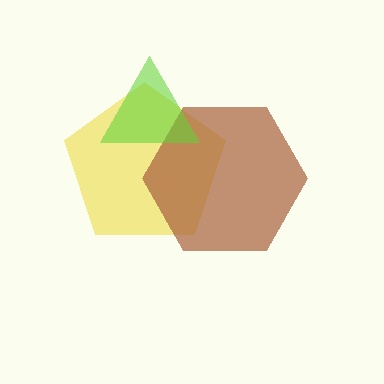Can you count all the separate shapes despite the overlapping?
Yes, there are 3 separate shapes.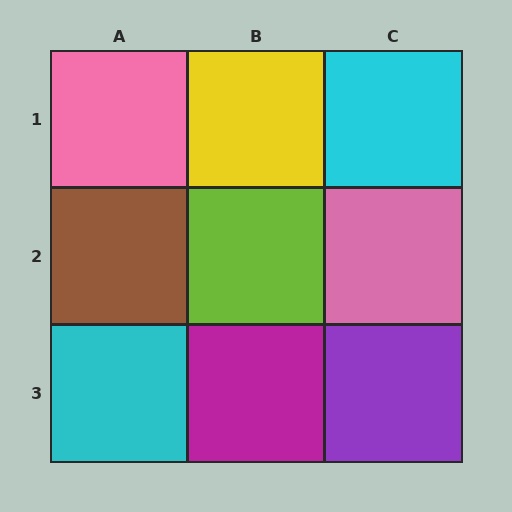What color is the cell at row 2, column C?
Pink.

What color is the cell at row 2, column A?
Brown.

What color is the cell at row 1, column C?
Cyan.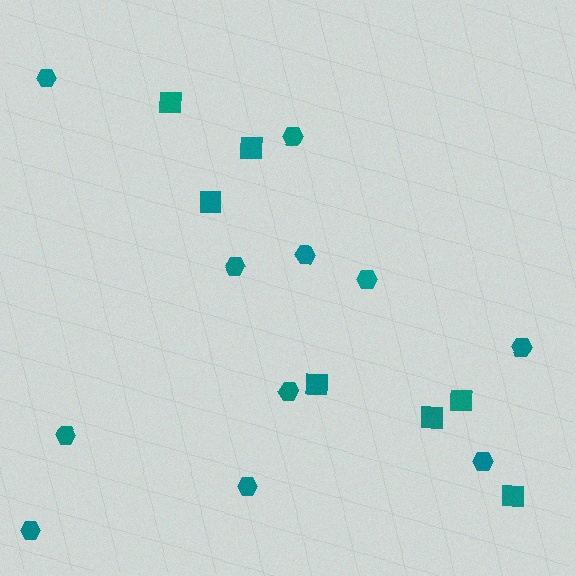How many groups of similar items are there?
There are 2 groups: one group of squares (7) and one group of hexagons (11).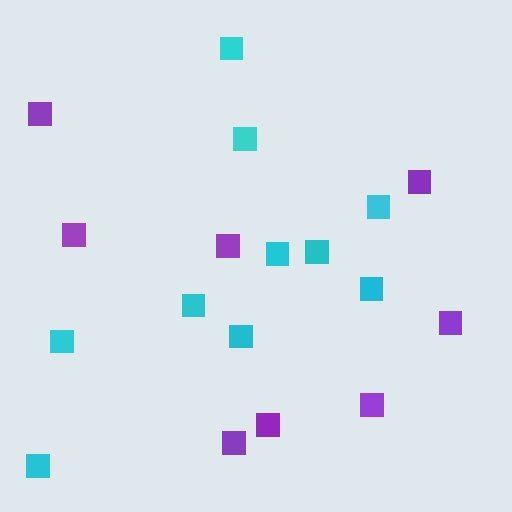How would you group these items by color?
There are 2 groups: one group of purple squares (8) and one group of cyan squares (10).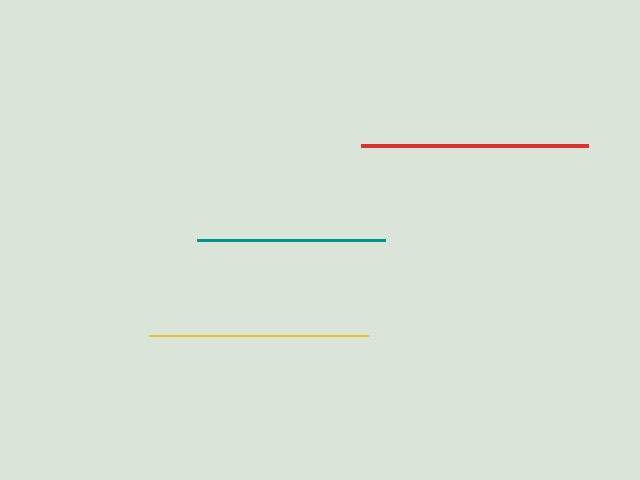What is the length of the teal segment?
The teal segment is approximately 188 pixels long.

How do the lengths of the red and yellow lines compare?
The red and yellow lines are approximately the same length.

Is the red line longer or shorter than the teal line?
The red line is longer than the teal line.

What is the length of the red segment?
The red segment is approximately 227 pixels long.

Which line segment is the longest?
The red line is the longest at approximately 227 pixels.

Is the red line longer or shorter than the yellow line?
The red line is longer than the yellow line.